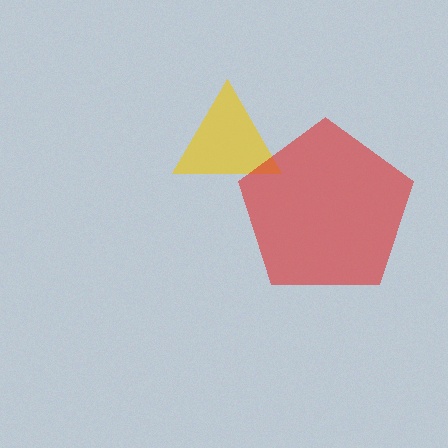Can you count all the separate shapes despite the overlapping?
Yes, there are 2 separate shapes.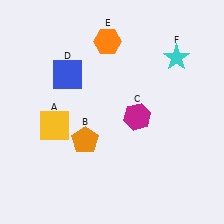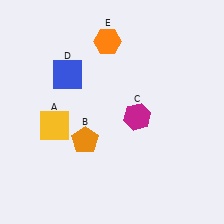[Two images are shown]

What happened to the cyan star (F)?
The cyan star (F) was removed in Image 2. It was in the top-right area of Image 1.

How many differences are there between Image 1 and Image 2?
There is 1 difference between the two images.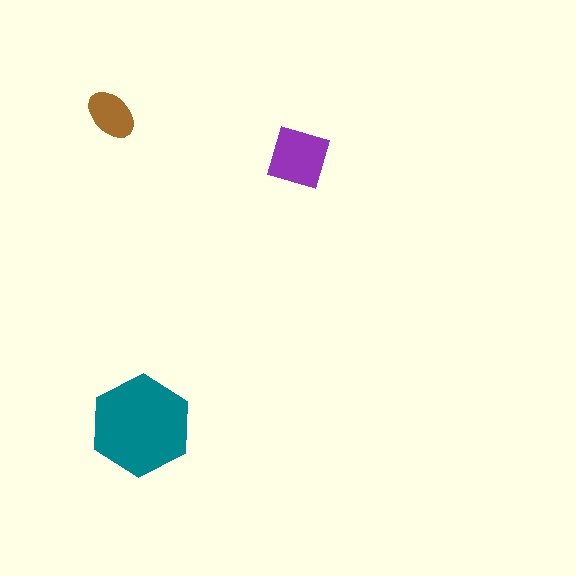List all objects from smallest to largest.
The brown ellipse, the purple square, the teal hexagon.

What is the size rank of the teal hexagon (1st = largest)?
1st.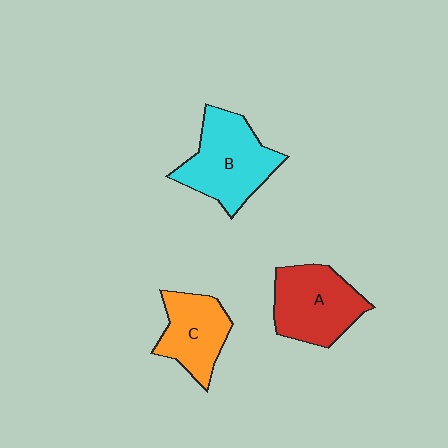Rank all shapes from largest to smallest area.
From largest to smallest: B (cyan), A (red), C (orange).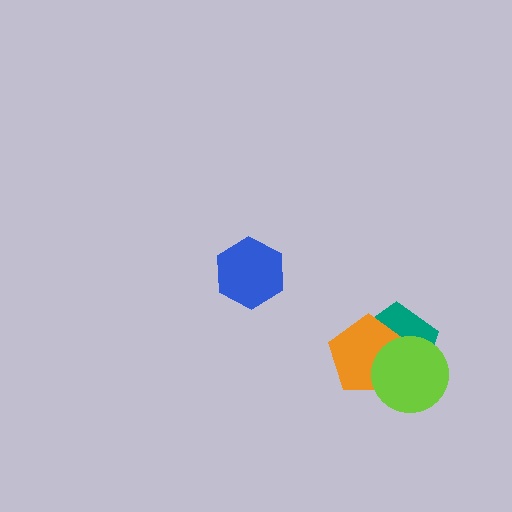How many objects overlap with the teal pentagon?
2 objects overlap with the teal pentagon.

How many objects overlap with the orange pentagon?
2 objects overlap with the orange pentagon.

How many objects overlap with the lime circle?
2 objects overlap with the lime circle.